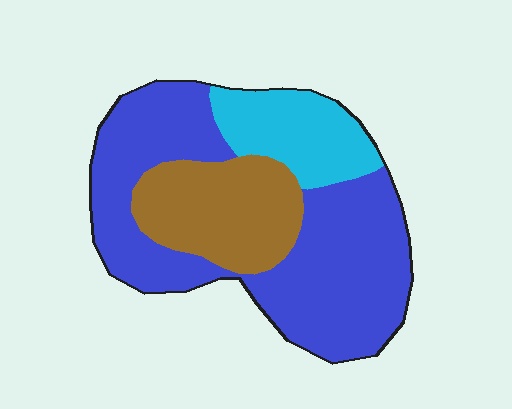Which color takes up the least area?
Cyan, at roughly 20%.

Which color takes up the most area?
Blue, at roughly 60%.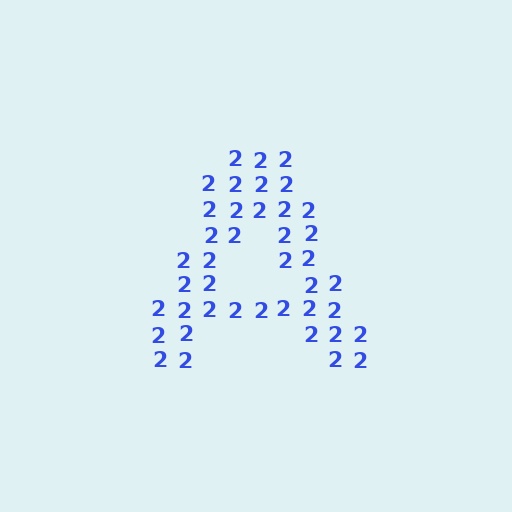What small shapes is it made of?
It is made of small digit 2's.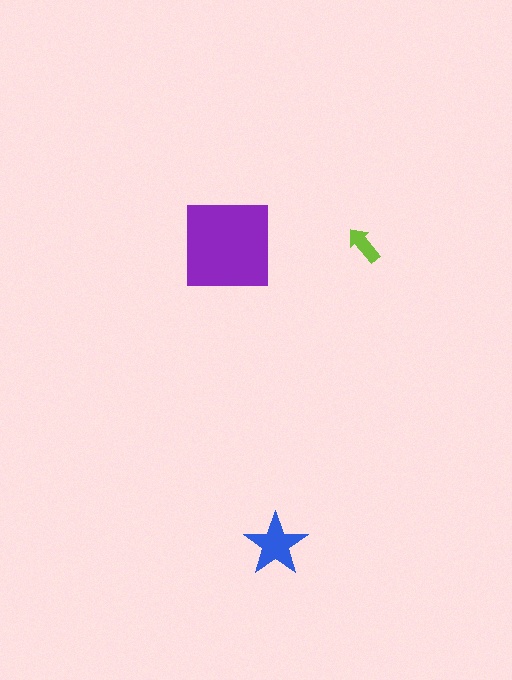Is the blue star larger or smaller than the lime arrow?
Larger.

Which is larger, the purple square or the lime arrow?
The purple square.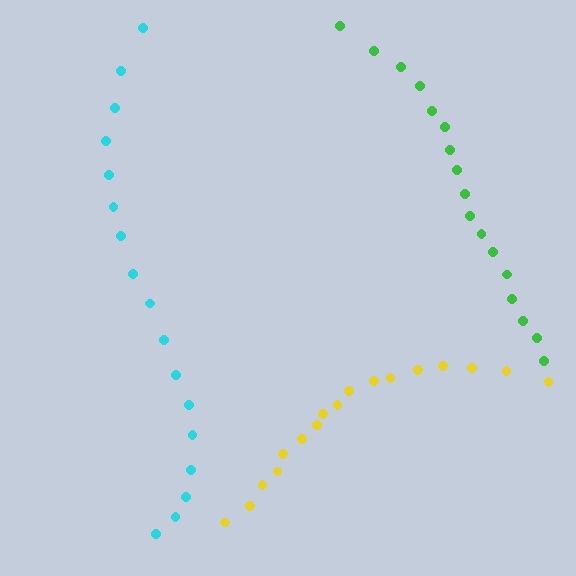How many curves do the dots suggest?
There are 3 distinct paths.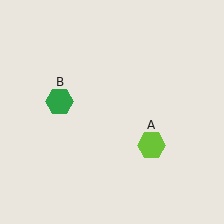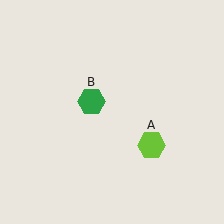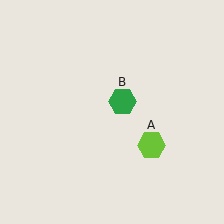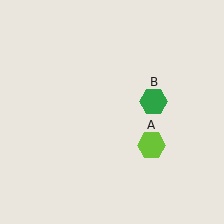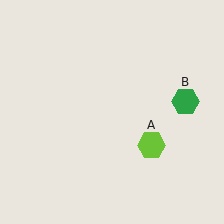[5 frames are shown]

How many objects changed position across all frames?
1 object changed position: green hexagon (object B).